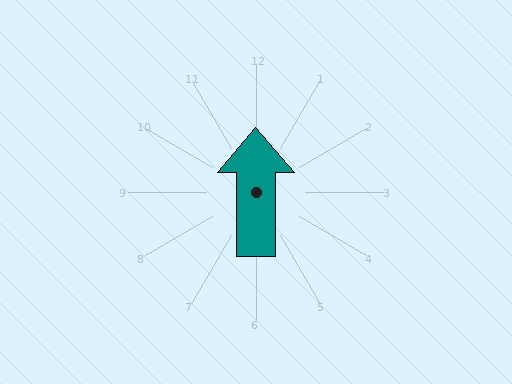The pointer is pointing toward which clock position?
Roughly 12 o'clock.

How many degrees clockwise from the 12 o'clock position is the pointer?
Approximately 360 degrees.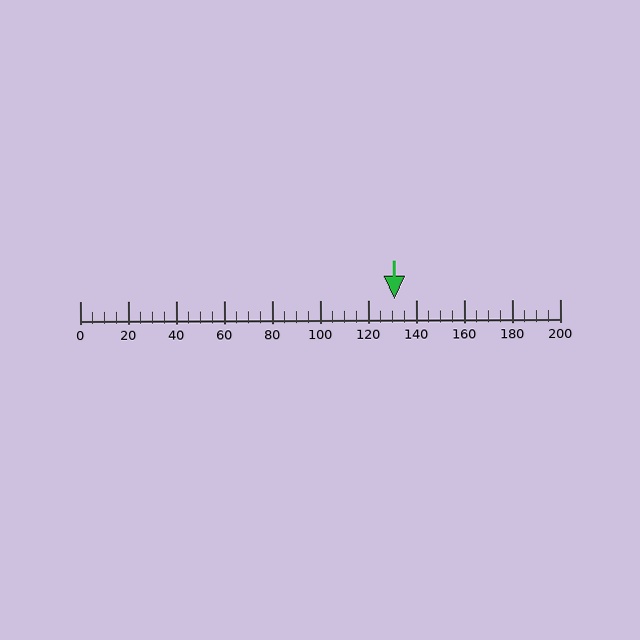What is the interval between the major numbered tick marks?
The major tick marks are spaced 20 units apart.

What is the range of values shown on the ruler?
The ruler shows values from 0 to 200.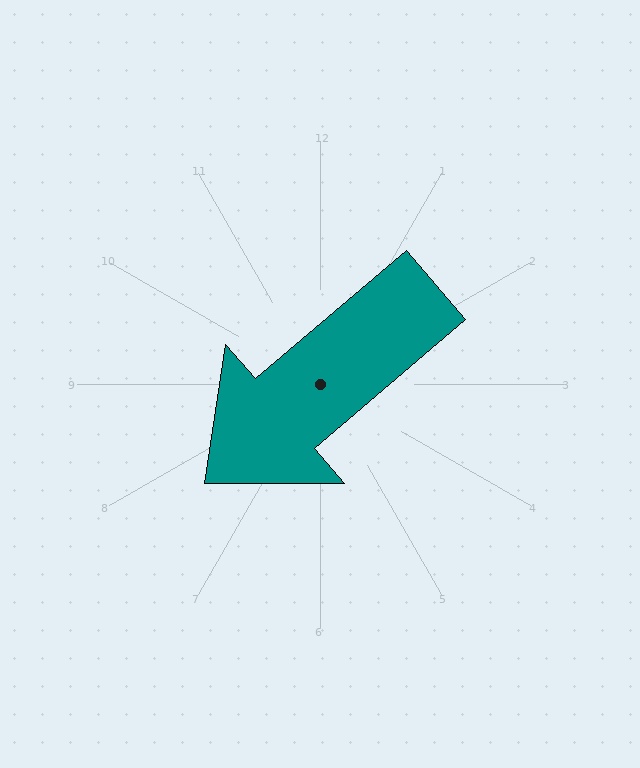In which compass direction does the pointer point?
Southwest.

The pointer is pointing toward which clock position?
Roughly 8 o'clock.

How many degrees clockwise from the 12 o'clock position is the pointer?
Approximately 229 degrees.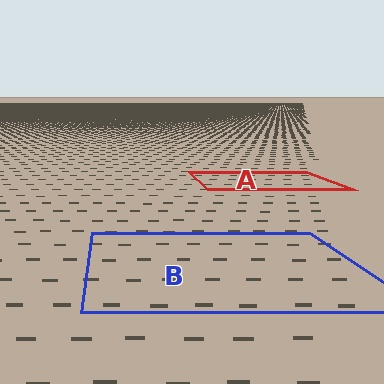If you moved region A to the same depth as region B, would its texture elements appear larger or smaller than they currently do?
They would appear larger. At a closer depth, the same texture elements are projected at a bigger on-screen size.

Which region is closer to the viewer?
Region B is closer. The texture elements there are larger and more spread out.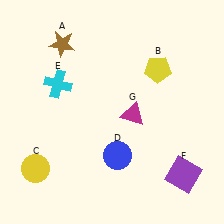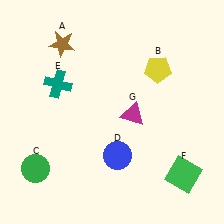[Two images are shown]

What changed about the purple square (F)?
In Image 1, F is purple. In Image 2, it changed to green.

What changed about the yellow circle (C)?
In Image 1, C is yellow. In Image 2, it changed to green.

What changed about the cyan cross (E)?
In Image 1, E is cyan. In Image 2, it changed to teal.